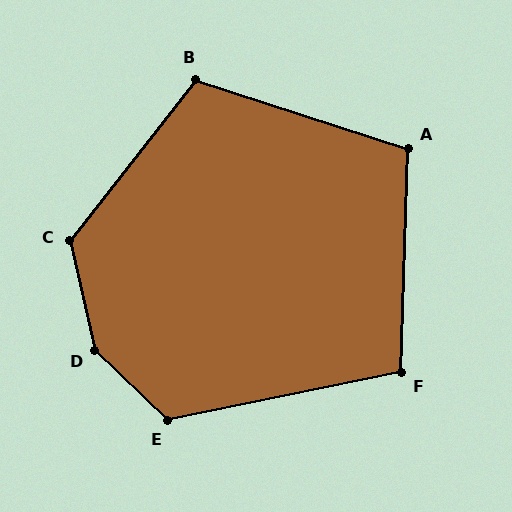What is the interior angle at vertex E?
Approximately 125 degrees (obtuse).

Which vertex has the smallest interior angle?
F, at approximately 103 degrees.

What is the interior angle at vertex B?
Approximately 110 degrees (obtuse).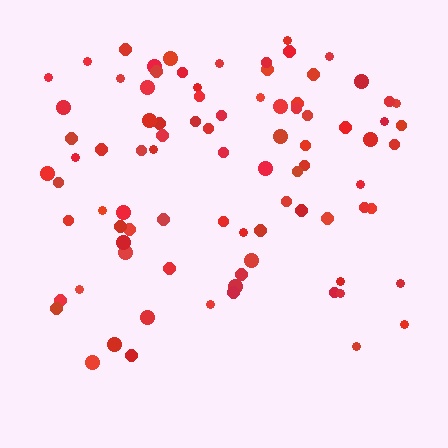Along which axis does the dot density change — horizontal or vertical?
Vertical.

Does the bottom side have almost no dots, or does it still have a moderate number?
Still a moderate number, just noticeably fewer than the top.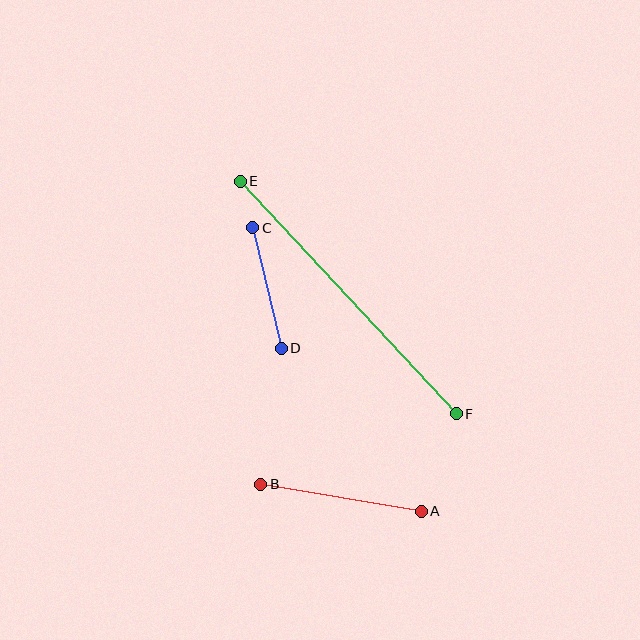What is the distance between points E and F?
The distance is approximately 317 pixels.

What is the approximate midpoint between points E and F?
The midpoint is at approximately (348, 297) pixels.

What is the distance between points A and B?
The distance is approximately 163 pixels.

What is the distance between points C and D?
The distance is approximately 124 pixels.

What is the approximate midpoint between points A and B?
The midpoint is at approximately (341, 498) pixels.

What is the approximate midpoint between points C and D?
The midpoint is at approximately (267, 288) pixels.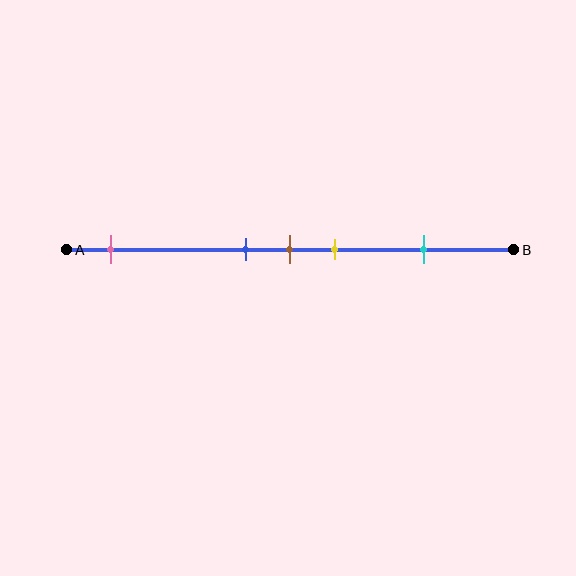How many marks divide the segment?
There are 5 marks dividing the segment.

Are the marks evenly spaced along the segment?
No, the marks are not evenly spaced.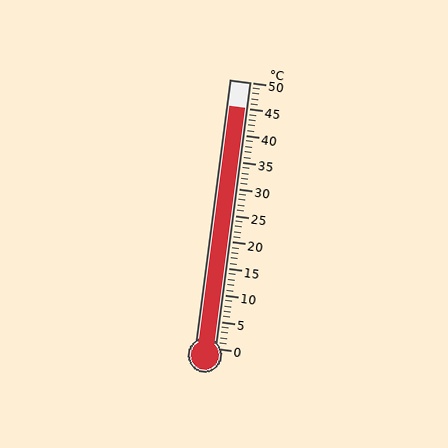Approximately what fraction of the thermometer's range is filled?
The thermometer is filled to approximately 90% of its range.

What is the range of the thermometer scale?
The thermometer scale ranges from 0°C to 50°C.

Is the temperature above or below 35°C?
The temperature is above 35°C.